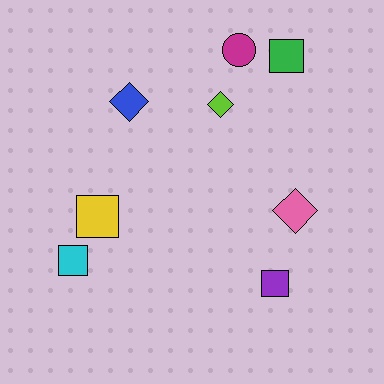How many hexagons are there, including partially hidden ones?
There are no hexagons.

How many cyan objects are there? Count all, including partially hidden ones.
There is 1 cyan object.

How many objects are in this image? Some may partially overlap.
There are 8 objects.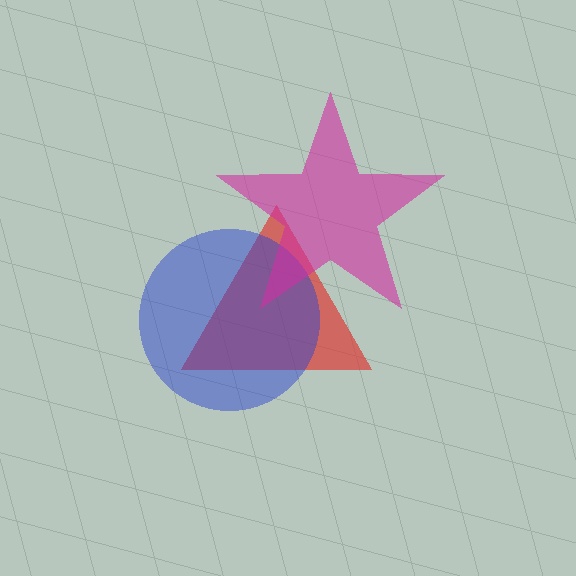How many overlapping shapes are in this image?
There are 3 overlapping shapes in the image.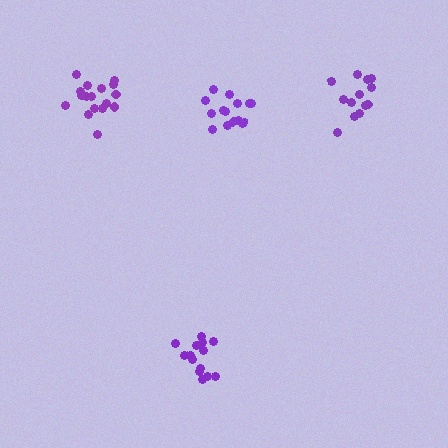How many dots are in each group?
Group 1: 15 dots, Group 2: 14 dots, Group 3: 17 dots, Group 4: 13 dots (59 total).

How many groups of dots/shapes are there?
There are 4 groups.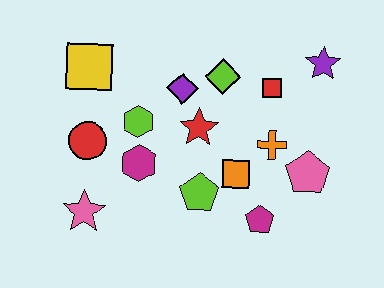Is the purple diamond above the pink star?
Yes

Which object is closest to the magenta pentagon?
The orange square is closest to the magenta pentagon.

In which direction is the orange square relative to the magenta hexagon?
The orange square is to the right of the magenta hexagon.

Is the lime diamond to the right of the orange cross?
No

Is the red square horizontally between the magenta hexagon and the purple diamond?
No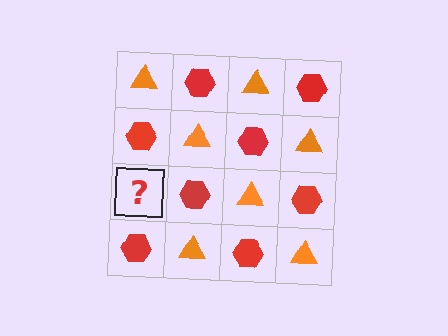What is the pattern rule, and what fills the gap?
The rule is that it alternates orange triangle and red hexagon in a checkerboard pattern. The gap should be filled with an orange triangle.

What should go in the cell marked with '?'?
The missing cell should contain an orange triangle.